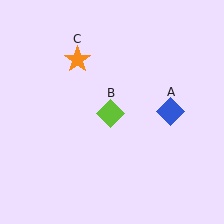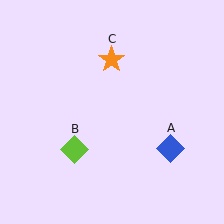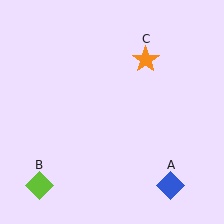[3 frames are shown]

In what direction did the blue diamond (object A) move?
The blue diamond (object A) moved down.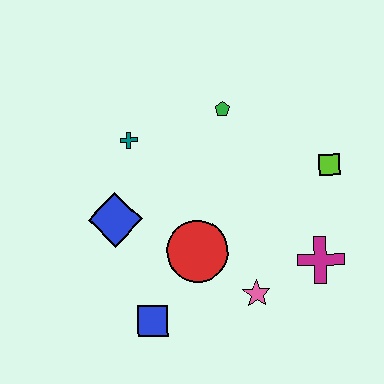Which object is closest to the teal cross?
The blue diamond is closest to the teal cross.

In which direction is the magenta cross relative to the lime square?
The magenta cross is below the lime square.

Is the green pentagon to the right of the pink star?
No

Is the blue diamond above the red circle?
Yes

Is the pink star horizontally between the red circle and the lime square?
Yes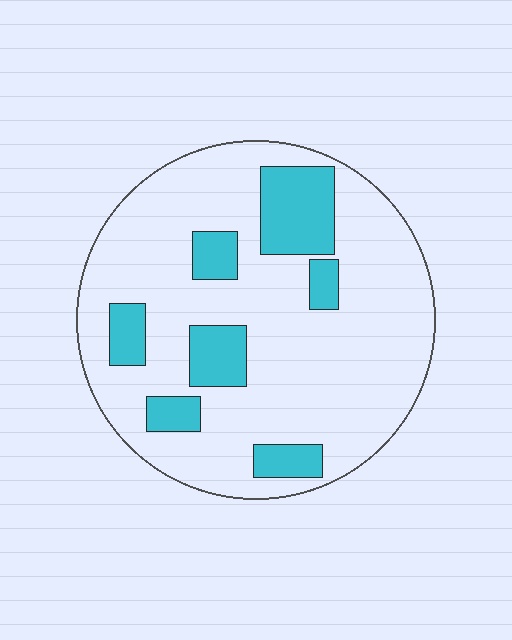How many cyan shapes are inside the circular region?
7.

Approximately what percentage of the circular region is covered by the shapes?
Approximately 20%.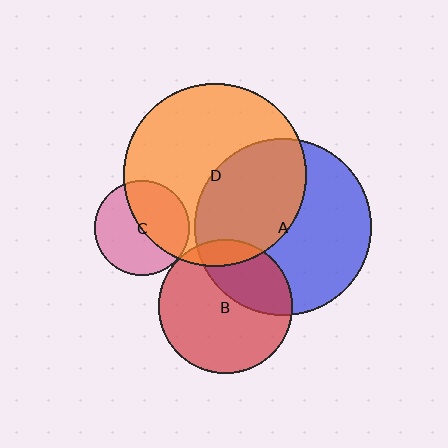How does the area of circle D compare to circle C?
Approximately 3.7 times.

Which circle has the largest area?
Circle D (orange).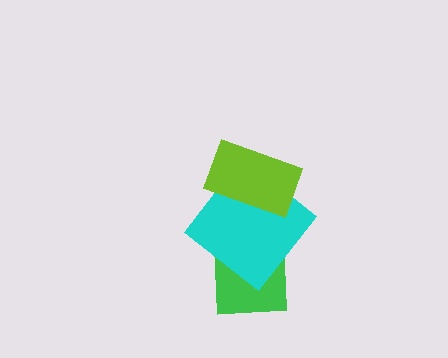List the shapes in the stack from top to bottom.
From top to bottom: the lime rectangle, the cyan diamond, the green square.